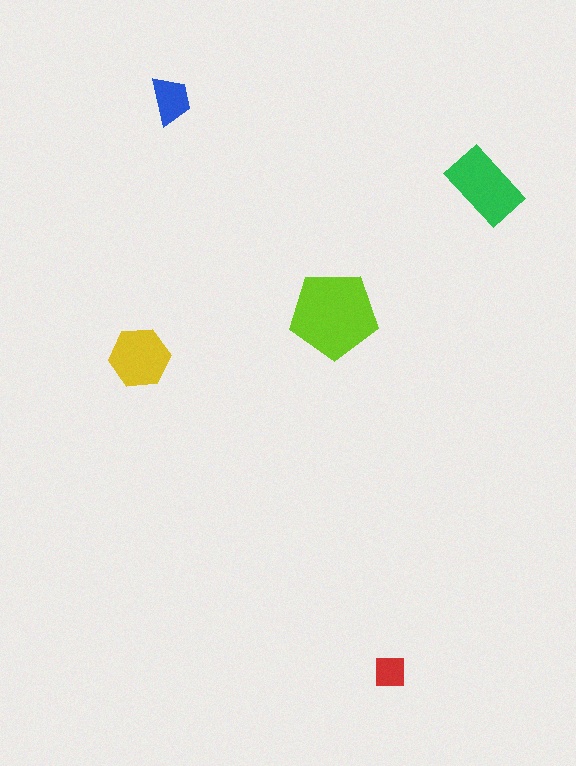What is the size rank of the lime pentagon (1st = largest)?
1st.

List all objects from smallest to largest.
The red square, the blue trapezoid, the yellow hexagon, the green rectangle, the lime pentagon.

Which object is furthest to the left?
The yellow hexagon is leftmost.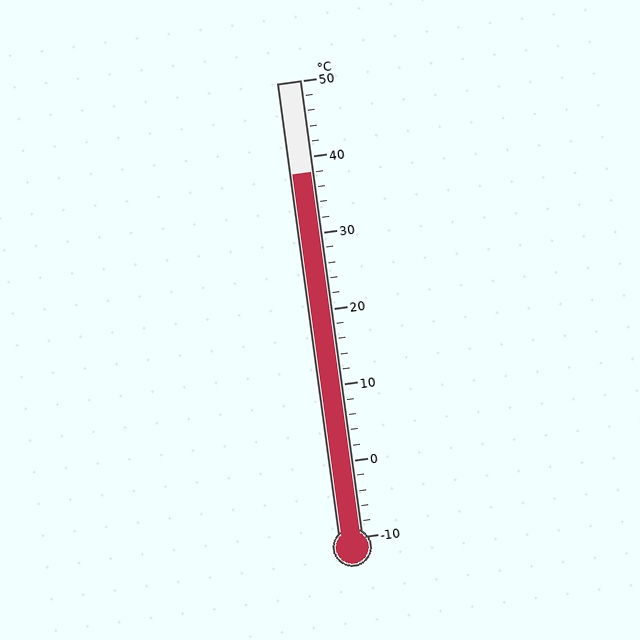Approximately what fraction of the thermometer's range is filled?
The thermometer is filled to approximately 80% of its range.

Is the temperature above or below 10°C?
The temperature is above 10°C.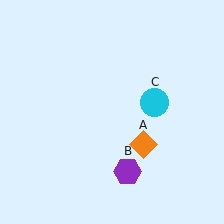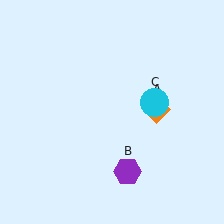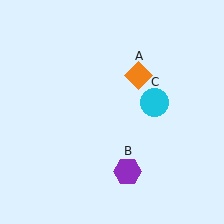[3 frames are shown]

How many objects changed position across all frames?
1 object changed position: orange diamond (object A).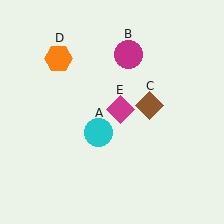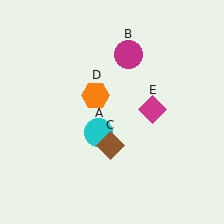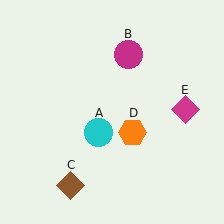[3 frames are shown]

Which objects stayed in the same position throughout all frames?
Cyan circle (object A) and magenta circle (object B) remained stationary.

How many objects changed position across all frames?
3 objects changed position: brown diamond (object C), orange hexagon (object D), magenta diamond (object E).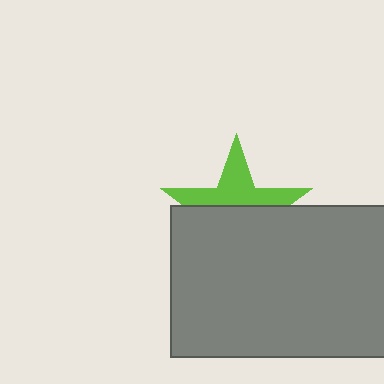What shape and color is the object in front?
The object in front is a gray rectangle.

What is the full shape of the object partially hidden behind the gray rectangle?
The partially hidden object is a lime star.